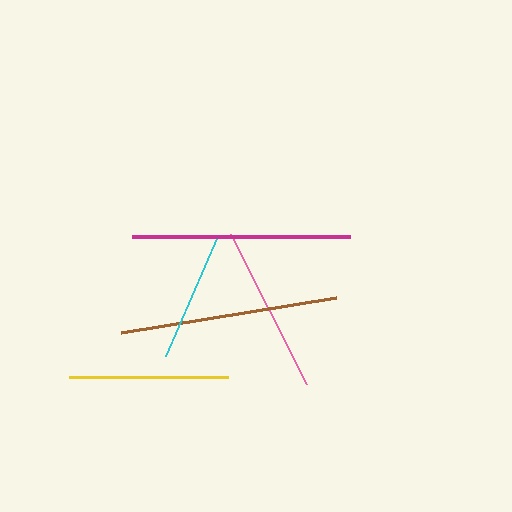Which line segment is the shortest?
The cyan line is the shortest at approximately 131 pixels.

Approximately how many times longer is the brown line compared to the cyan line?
The brown line is approximately 1.7 times the length of the cyan line.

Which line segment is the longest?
The brown line is the longest at approximately 218 pixels.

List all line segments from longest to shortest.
From longest to shortest: brown, magenta, pink, yellow, cyan.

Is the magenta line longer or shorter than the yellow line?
The magenta line is longer than the yellow line.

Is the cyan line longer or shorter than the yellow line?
The yellow line is longer than the cyan line.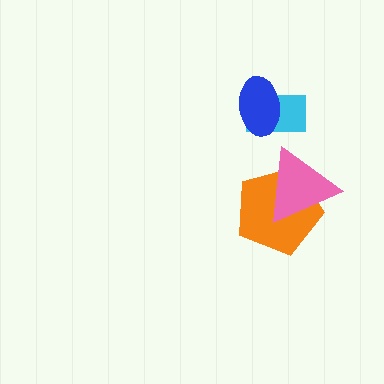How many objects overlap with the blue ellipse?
1 object overlaps with the blue ellipse.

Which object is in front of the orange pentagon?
The pink triangle is in front of the orange pentagon.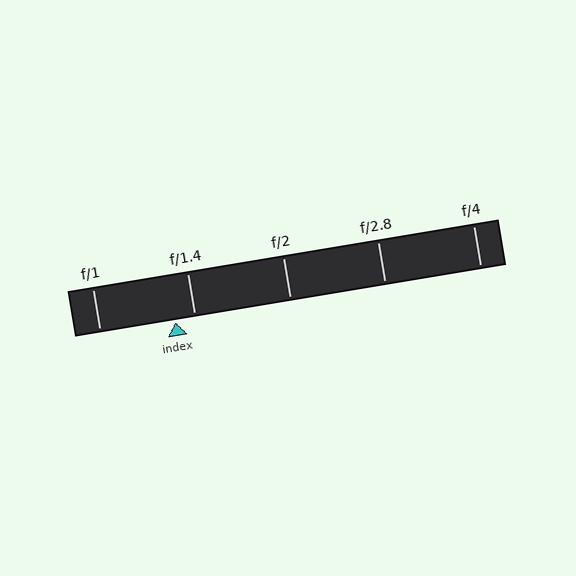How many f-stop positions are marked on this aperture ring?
There are 5 f-stop positions marked.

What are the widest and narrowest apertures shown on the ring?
The widest aperture shown is f/1 and the narrowest is f/4.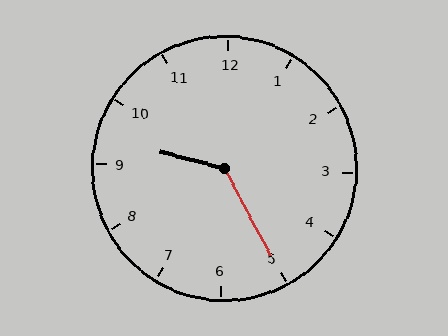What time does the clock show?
9:25.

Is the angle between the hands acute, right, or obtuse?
It is obtuse.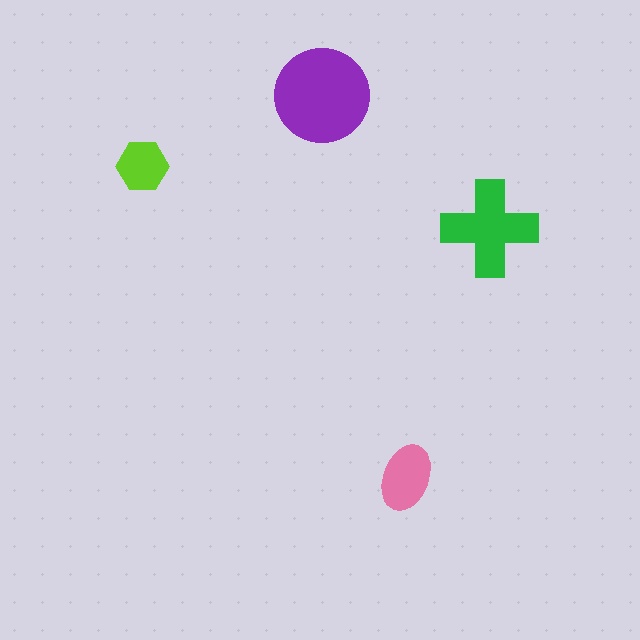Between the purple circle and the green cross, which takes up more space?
The purple circle.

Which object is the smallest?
The lime hexagon.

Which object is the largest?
The purple circle.